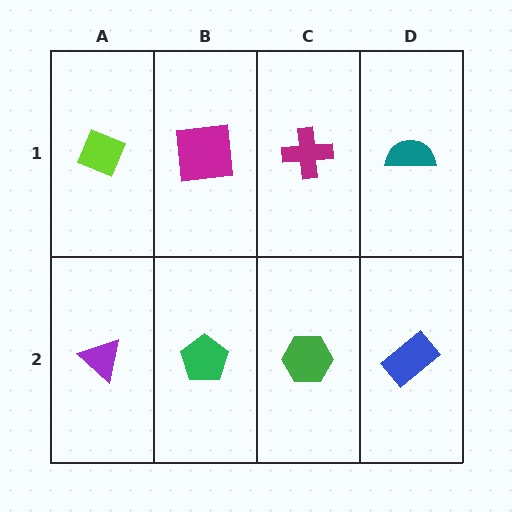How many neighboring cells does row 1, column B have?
3.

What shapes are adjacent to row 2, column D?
A teal semicircle (row 1, column D), a green hexagon (row 2, column C).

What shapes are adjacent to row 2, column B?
A magenta square (row 1, column B), a purple triangle (row 2, column A), a green hexagon (row 2, column C).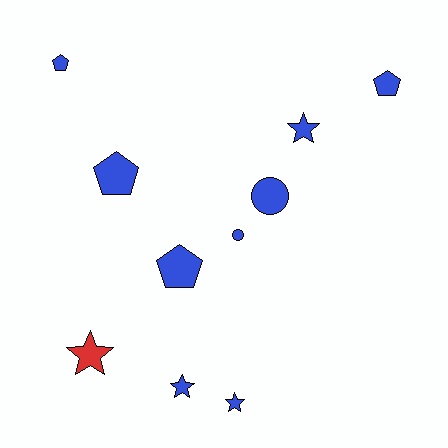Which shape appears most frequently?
Star, with 4 objects.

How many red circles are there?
There are no red circles.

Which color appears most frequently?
Blue, with 9 objects.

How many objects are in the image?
There are 10 objects.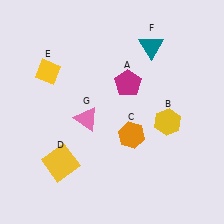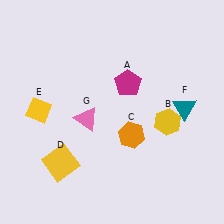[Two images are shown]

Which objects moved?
The objects that moved are: the yellow diamond (E), the teal triangle (F).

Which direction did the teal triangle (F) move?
The teal triangle (F) moved down.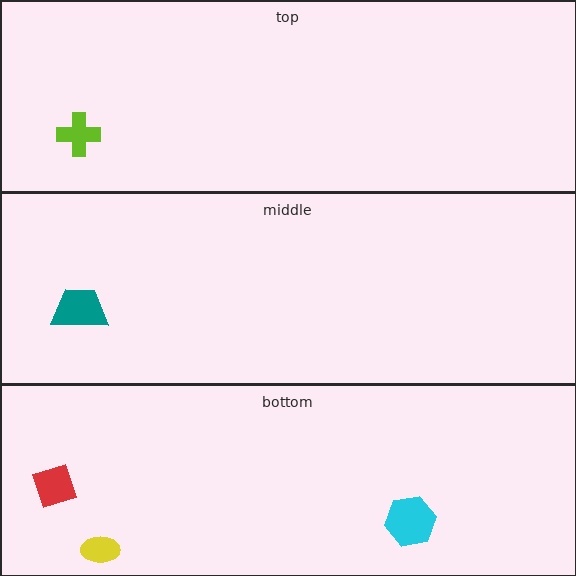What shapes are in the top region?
The lime cross.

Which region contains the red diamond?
The bottom region.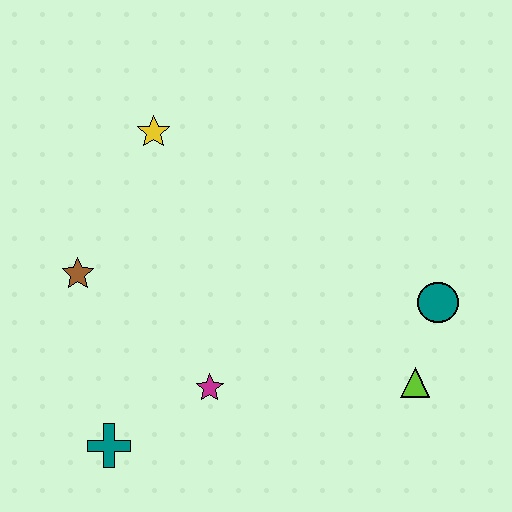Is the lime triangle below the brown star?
Yes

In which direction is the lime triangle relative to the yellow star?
The lime triangle is to the right of the yellow star.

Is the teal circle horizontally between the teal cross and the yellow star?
No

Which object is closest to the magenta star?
The teal cross is closest to the magenta star.